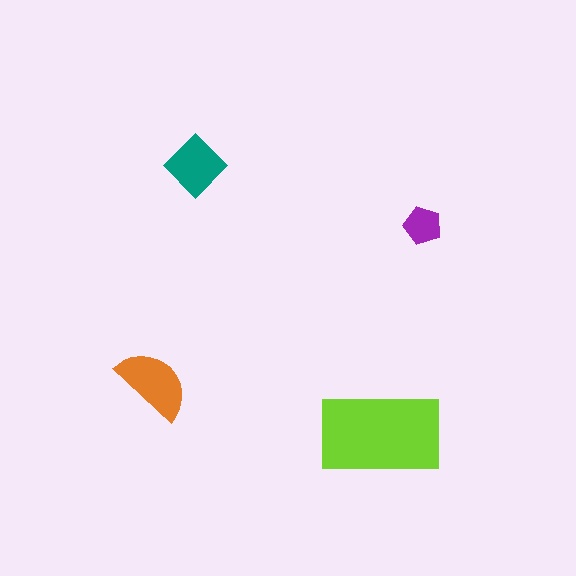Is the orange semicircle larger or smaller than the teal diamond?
Larger.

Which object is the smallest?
The purple pentagon.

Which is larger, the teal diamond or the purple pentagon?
The teal diamond.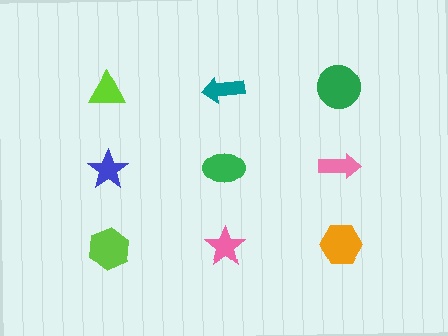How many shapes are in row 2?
3 shapes.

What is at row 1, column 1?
A lime triangle.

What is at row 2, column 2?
A green ellipse.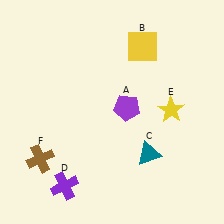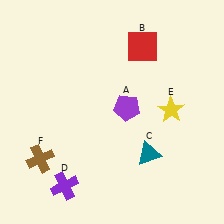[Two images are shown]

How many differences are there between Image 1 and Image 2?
There is 1 difference between the two images.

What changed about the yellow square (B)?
In Image 1, B is yellow. In Image 2, it changed to red.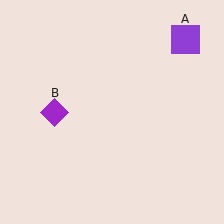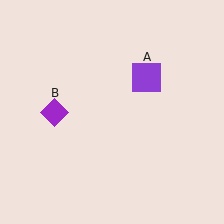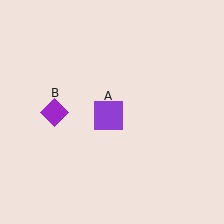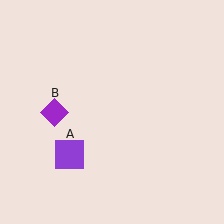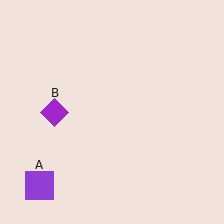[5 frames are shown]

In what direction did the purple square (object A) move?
The purple square (object A) moved down and to the left.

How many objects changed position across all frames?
1 object changed position: purple square (object A).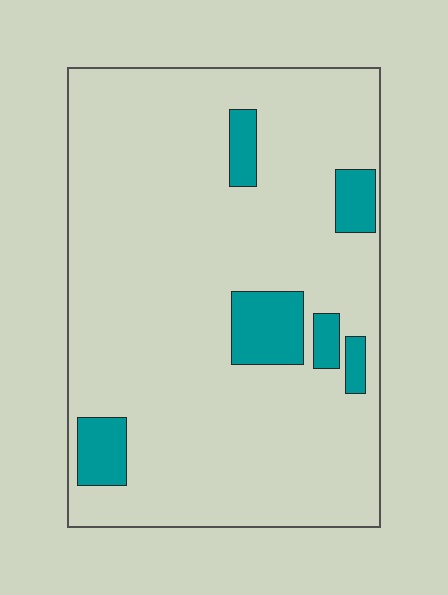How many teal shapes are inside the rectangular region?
6.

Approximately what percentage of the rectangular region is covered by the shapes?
Approximately 10%.